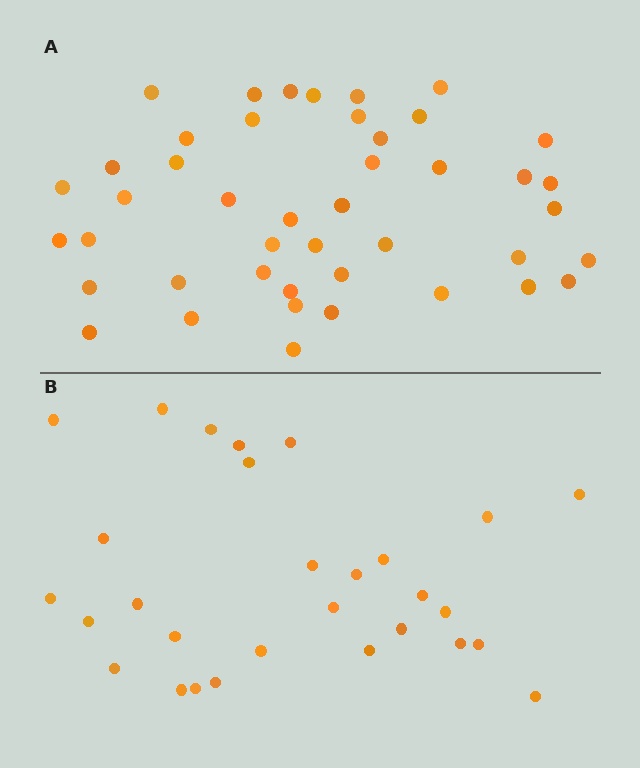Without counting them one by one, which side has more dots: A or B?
Region A (the top region) has more dots.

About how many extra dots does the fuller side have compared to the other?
Region A has approximately 15 more dots than region B.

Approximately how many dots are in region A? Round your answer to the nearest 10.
About 40 dots. (The exact count is 44, which rounds to 40.)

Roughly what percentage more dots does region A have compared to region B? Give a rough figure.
About 50% more.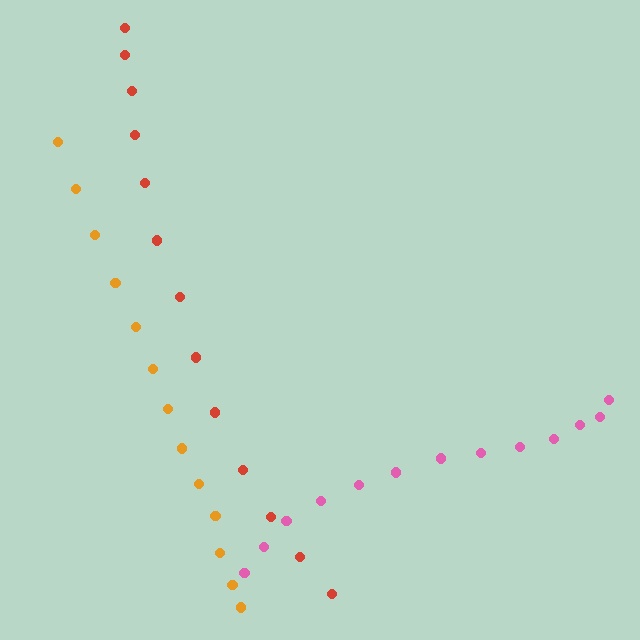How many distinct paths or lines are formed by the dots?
There are 3 distinct paths.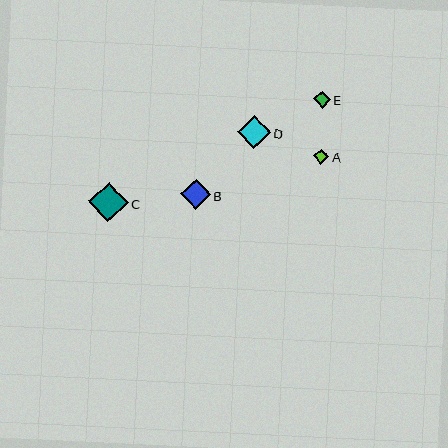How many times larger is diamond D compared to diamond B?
Diamond D is approximately 1.1 times the size of diamond B.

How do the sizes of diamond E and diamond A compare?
Diamond E and diamond A are approximately the same size.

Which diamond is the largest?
Diamond C is the largest with a size of approximately 39 pixels.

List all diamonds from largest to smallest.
From largest to smallest: C, D, B, E, A.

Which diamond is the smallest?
Diamond A is the smallest with a size of approximately 16 pixels.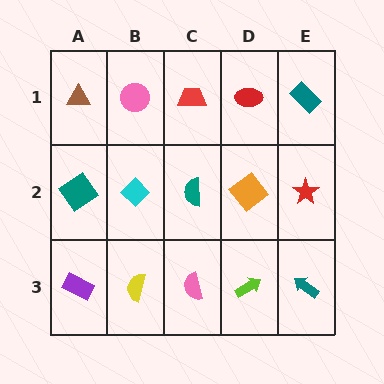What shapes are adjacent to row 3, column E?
A red star (row 2, column E), a lime arrow (row 3, column D).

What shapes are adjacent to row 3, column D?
An orange diamond (row 2, column D), a pink semicircle (row 3, column C), a teal arrow (row 3, column E).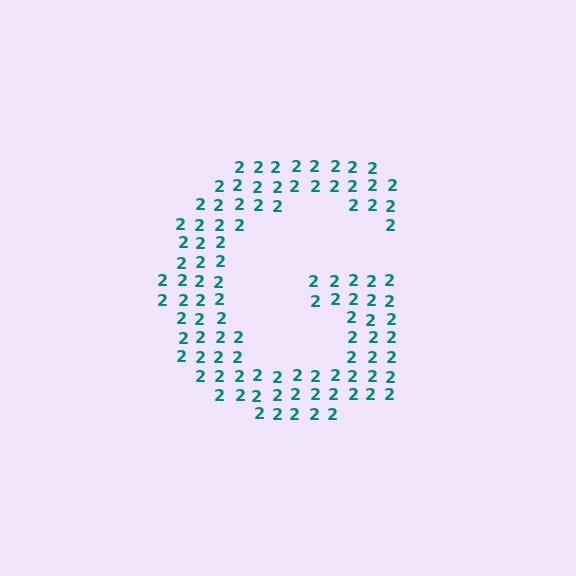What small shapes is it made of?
It is made of small digit 2's.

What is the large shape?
The large shape is the letter G.